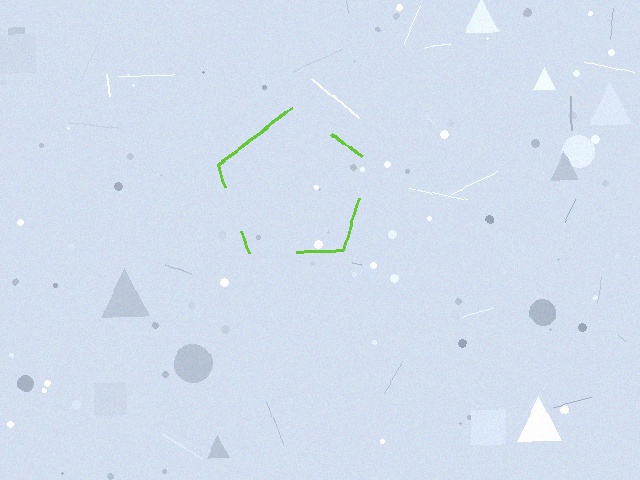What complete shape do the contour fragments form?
The contour fragments form a pentagon.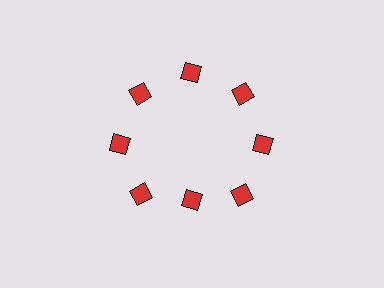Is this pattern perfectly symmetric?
No. The 8 red diamonds are arranged in a ring, but one element near the 6 o'clock position is pulled inward toward the center, breaking the 8-fold rotational symmetry.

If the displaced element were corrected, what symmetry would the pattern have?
It would have 8-fold rotational symmetry — the pattern would map onto itself every 45 degrees.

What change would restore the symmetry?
The symmetry would be restored by moving it outward, back onto the ring so that all 8 diamonds sit at equal angles and equal distance from the center.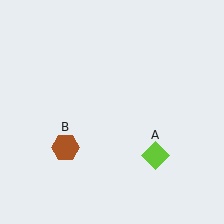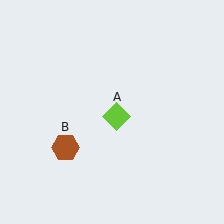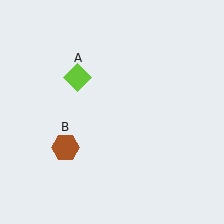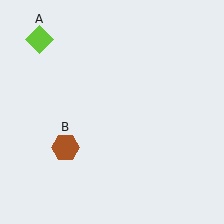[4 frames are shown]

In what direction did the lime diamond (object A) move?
The lime diamond (object A) moved up and to the left.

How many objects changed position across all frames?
1 object changed position: lime diamond (object A).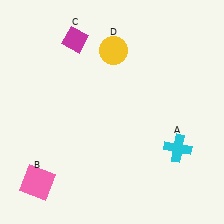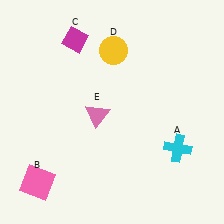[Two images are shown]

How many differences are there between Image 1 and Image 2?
There is 1 difference between the two images.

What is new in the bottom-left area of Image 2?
A pink triangle (E) was added in the bottom-left area of Image 2.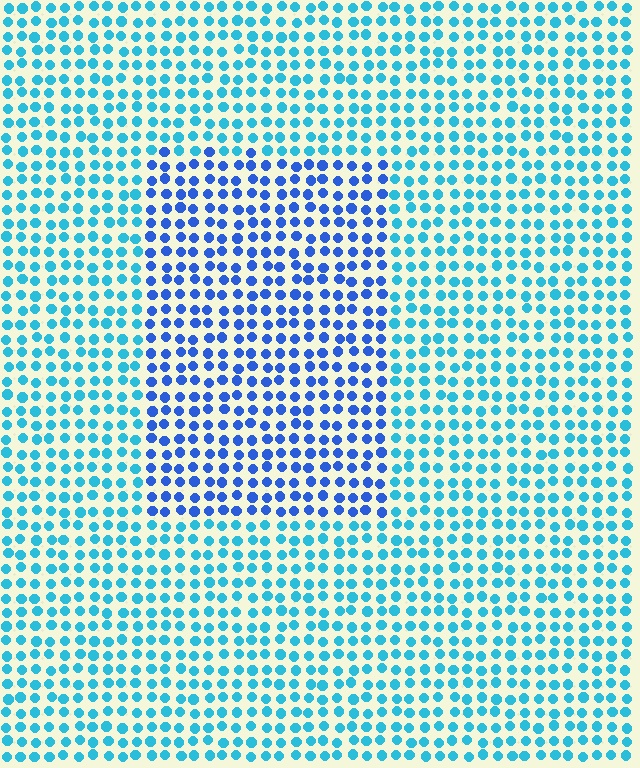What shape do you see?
I see a rectangle.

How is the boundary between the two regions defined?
The boundary is defined purely by a slight shift in hue (about 33 degrees). Spacing, size, and orientation are identical on both sides.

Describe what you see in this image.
The image is filled with small cyan elements in a uniform arrangement. A rectangle-shaped region is visible where the elements are tinted to a slightly different hue, forming a subtle color boundary.